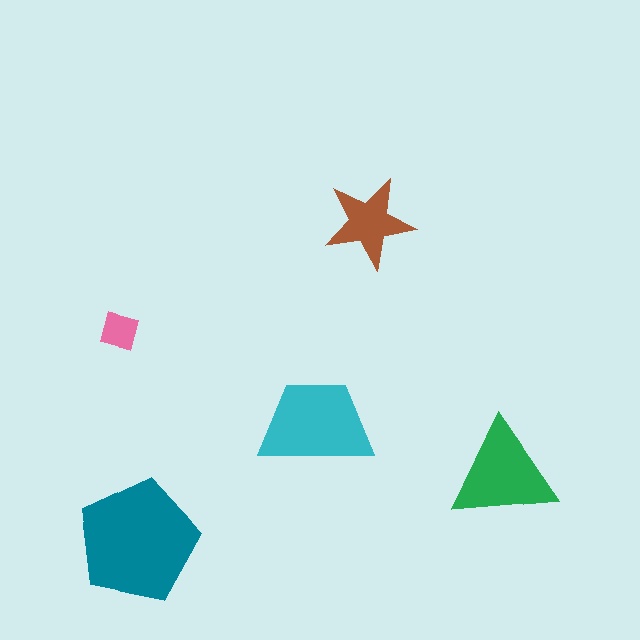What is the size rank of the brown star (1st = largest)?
4th.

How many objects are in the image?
There are 5 objects in the image.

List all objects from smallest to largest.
The pink square, the brown star, the green triangle, the cyan trapezoid, the teal pentagon.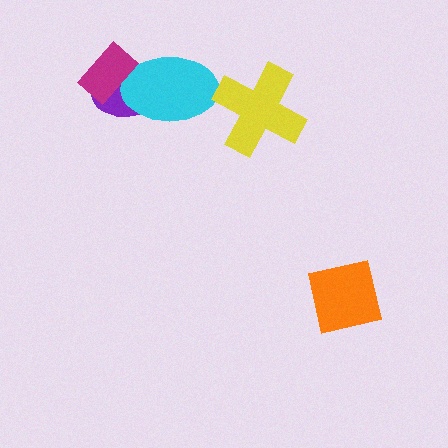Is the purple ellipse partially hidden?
Yes, it is partially covered by another shape.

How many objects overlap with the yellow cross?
0 objects overlap with the yellow cross.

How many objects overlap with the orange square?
0 objects overlap with the orange square.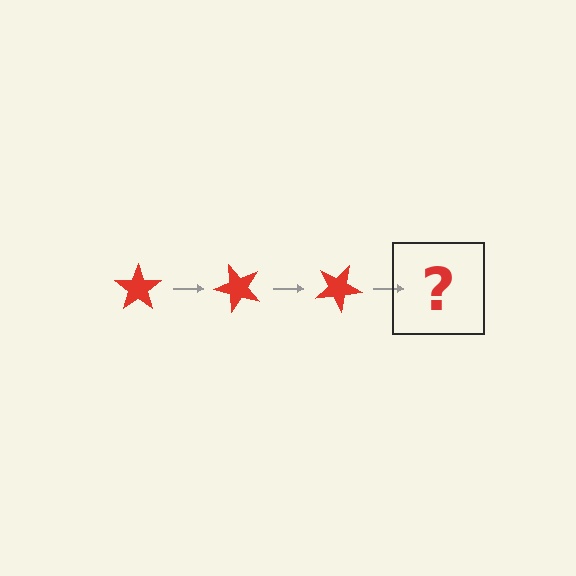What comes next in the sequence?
The next element should be a red star rotated 150 degrees.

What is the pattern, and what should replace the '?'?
The pattern is that the star rotates 50 degrees each step. The '?' should be a red star rotated 150 degrees.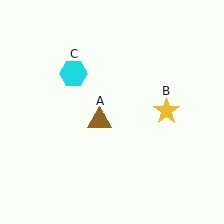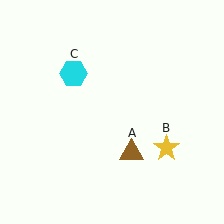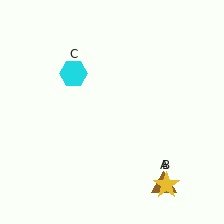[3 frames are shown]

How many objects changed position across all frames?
2 objects changed position: brown triangle (object A), yellow star (object B).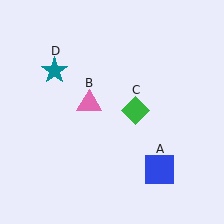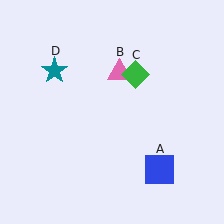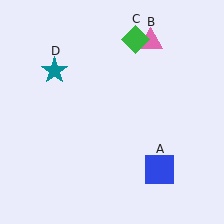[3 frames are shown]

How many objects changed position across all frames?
2 objects changed position: pink triangle (object B), green diamond (object C).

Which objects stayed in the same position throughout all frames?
Blue square (object A) and teal star (object D) remained stationary.